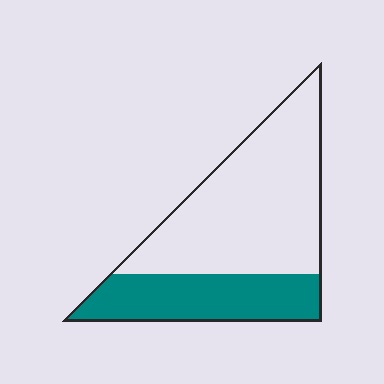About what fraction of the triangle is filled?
About one third (1/3).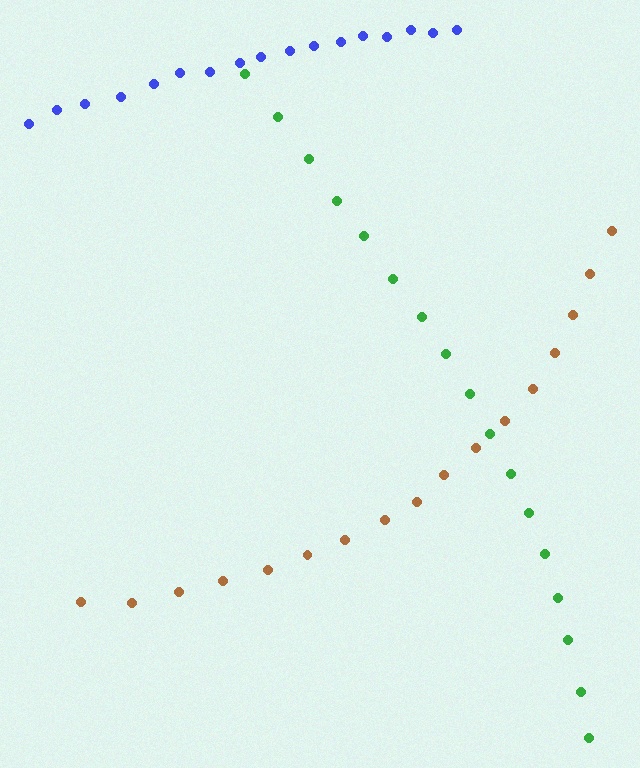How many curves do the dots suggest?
There are 3 distinct paths.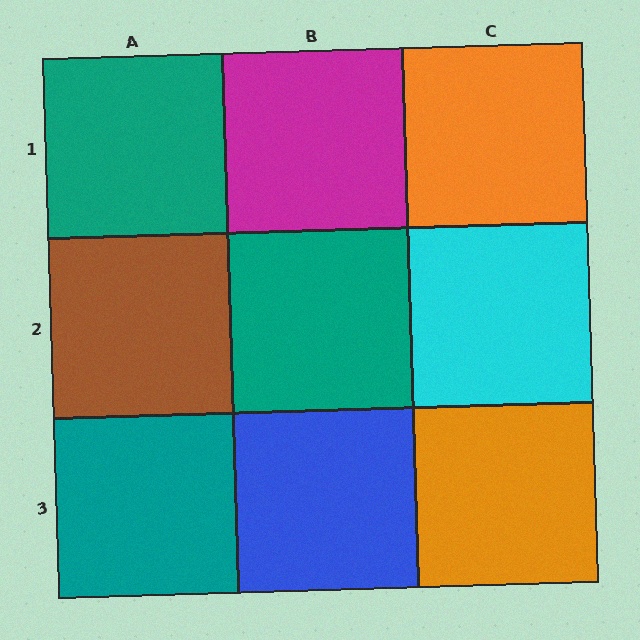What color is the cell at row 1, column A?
Teal.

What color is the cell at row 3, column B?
Blue.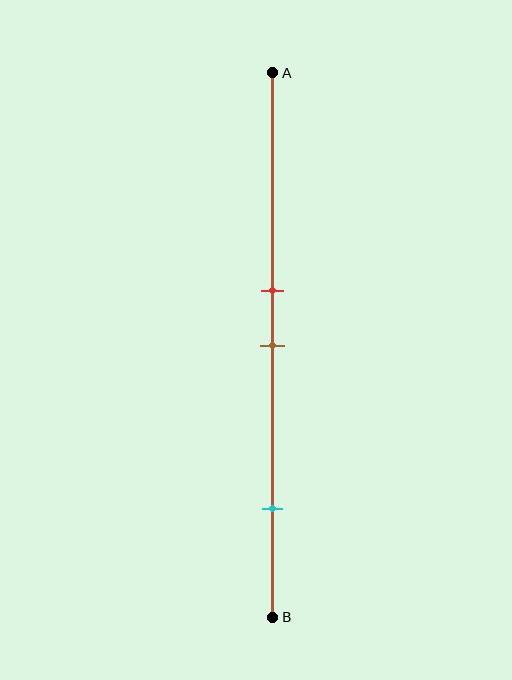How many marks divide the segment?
There are 3 marks dividing the segment.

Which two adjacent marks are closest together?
The red and brown marks are the closest adjacent pair.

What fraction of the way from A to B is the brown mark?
The brown mark is approximately 50% (0.5) of the way from A to B.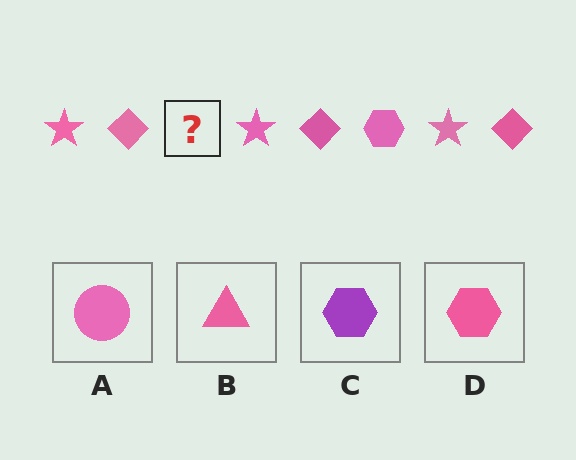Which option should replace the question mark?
Option D.